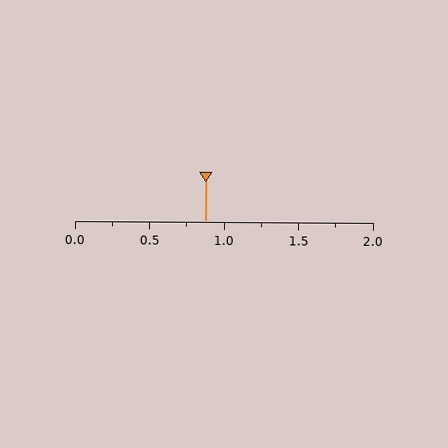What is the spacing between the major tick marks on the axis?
The major ticks are spaced 0.5 apart.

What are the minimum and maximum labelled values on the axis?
The axis runs from 0.0 to 2.0.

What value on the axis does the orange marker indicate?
The marker indicates approximately 0.88.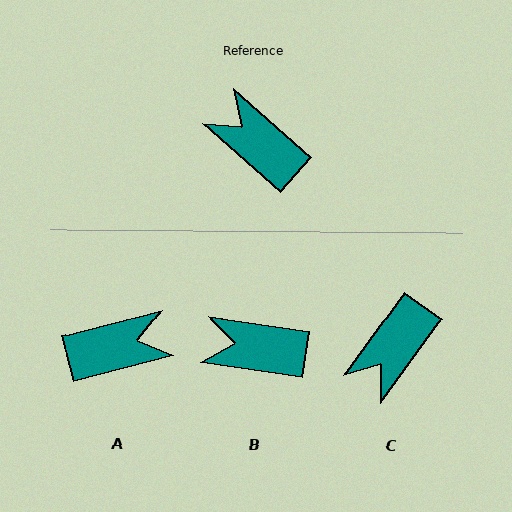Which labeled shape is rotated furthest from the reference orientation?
A, about 124 degrees away.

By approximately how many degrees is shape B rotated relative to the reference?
Approximately 33 degrees counter-clockwise.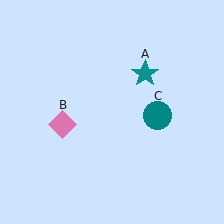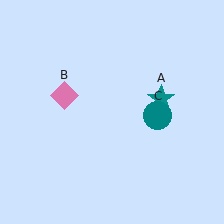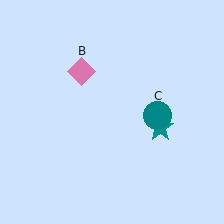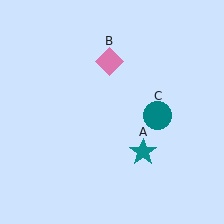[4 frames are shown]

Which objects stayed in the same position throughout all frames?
Teal circle (object C) remained stationary.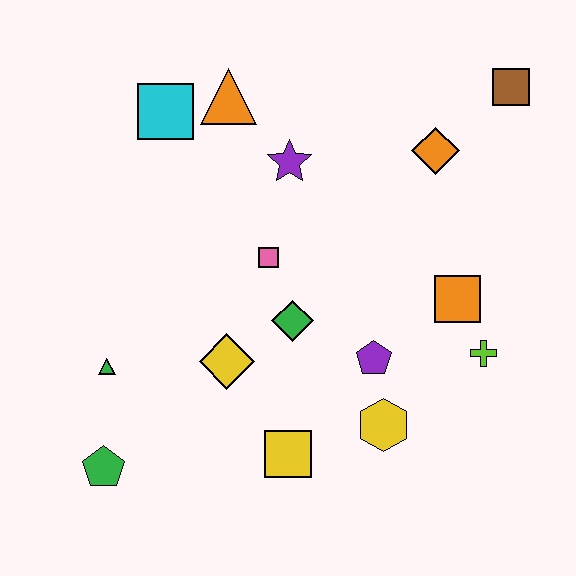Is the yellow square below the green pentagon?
No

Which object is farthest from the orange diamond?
The green pentagon is farthest from the orange diamond.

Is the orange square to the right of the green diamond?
Yes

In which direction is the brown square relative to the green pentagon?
The brown square is to the right of the green pentagon.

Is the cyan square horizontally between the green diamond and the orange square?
No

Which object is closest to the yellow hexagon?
The purple pentagon is closest to the yellow hexagon.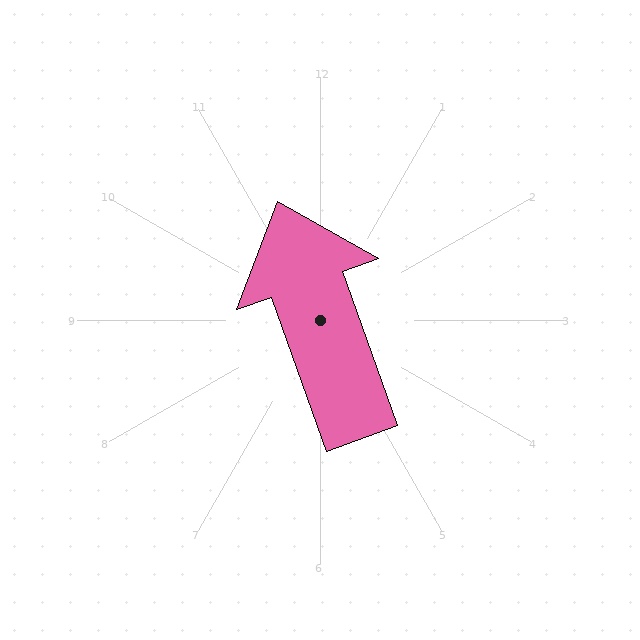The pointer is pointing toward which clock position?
Roughly 11 o'clock.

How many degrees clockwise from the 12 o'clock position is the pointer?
Approximately 340 degrees.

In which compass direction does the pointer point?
North.